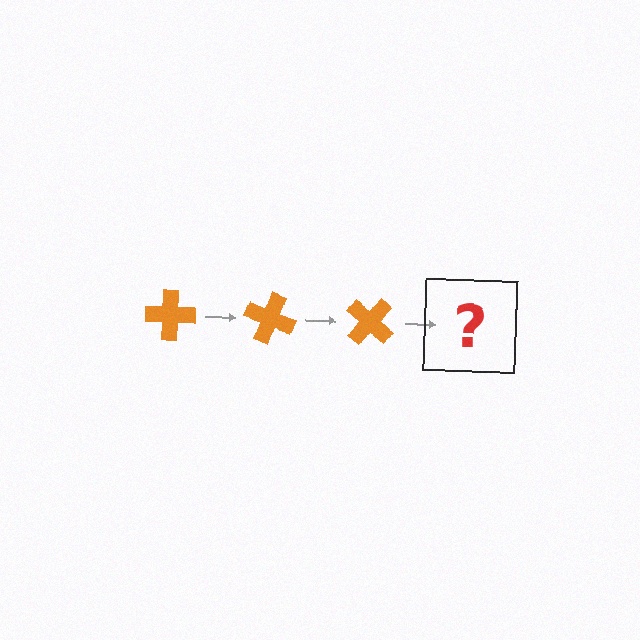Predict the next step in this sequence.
The next step is an orange cross rotated 60 degrees.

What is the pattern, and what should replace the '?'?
The pattern is that the cross rotates 20 degrees each step. The '?' should be an orange cross rotated 60 degrees.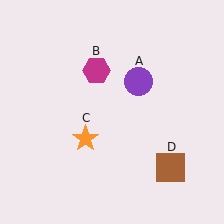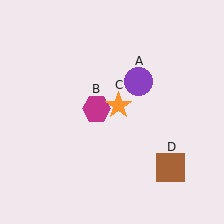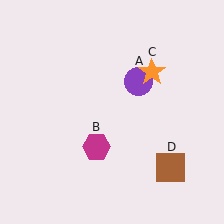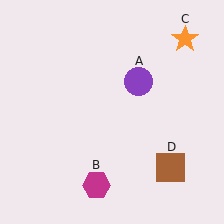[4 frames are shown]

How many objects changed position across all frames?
2 objects changed position: magenta hexagon (object B), orange star (object C).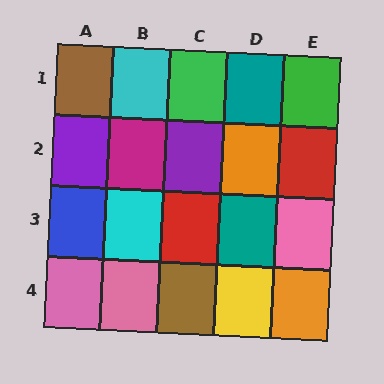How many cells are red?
2 cells are red.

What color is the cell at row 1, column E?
Green.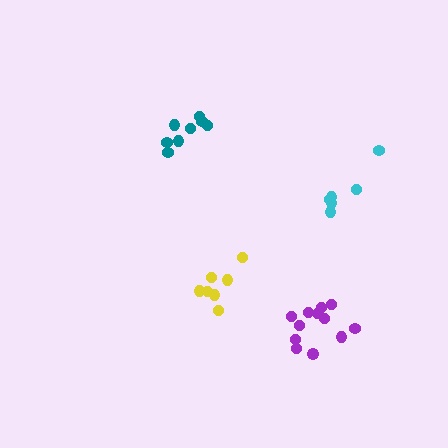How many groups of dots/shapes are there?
There are 4 groups.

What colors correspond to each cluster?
The clusters are colored: yellow, cyan, teal, purple.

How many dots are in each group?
Group 1: 7 dots, Group 2: 6 dots, Group 3: 8 dots, Group 4: 12 dots (33 total).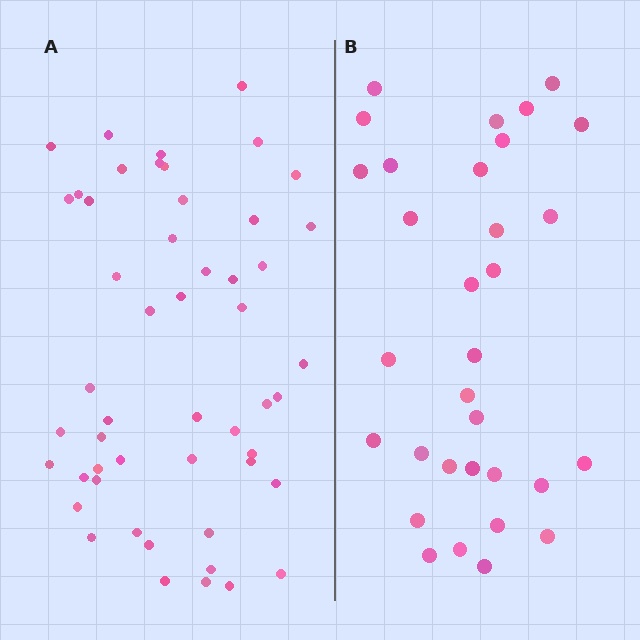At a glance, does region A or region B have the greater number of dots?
Region A (the left region) has more dots.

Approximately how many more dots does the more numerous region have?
Region A has approximately 20 more dots than region B.